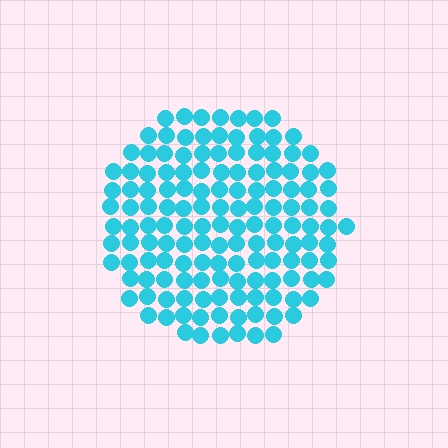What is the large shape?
The large shape is a circle.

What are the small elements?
The small elements are circles.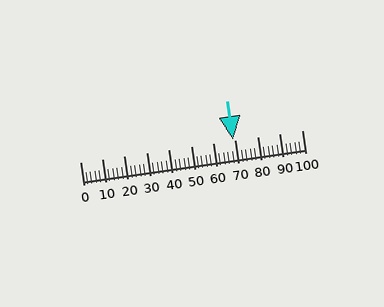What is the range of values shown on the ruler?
The ruler shows values from 0 to 100.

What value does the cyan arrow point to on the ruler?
The cyan arrow points to approximately 69.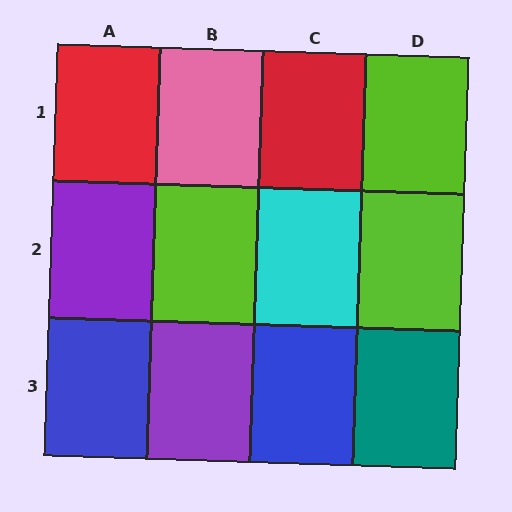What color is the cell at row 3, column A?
Blue.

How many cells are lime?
3 cells are lime.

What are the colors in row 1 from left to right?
Red, pink, red, lime.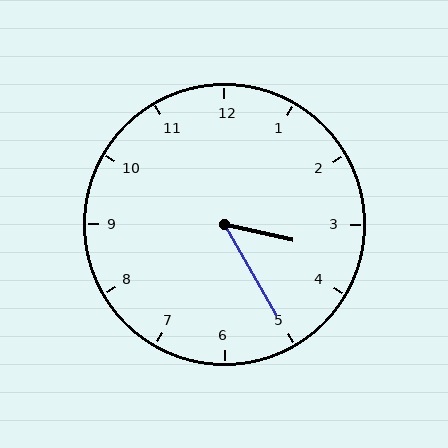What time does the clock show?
3:25.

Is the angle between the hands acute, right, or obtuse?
It is acute.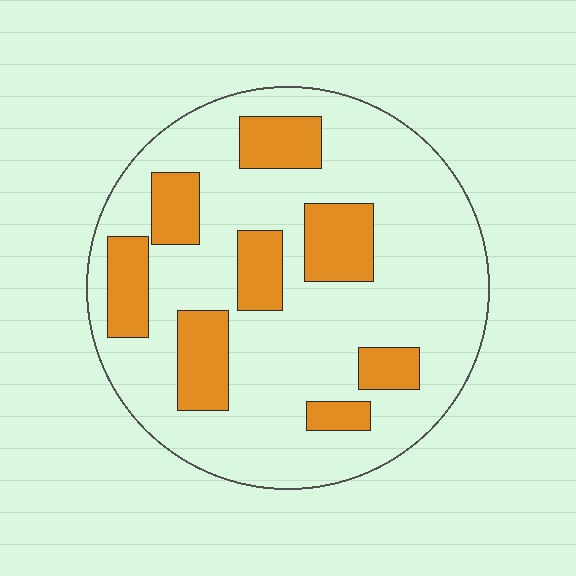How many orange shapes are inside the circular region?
8.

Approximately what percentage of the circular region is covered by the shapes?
Approximately 25%.